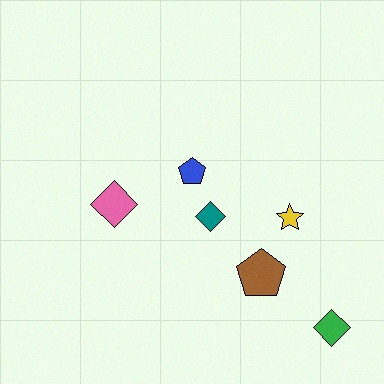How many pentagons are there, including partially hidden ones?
There are 2 pentagons.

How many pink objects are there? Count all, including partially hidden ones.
There is 1 pink object.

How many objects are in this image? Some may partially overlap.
There are 6 objects.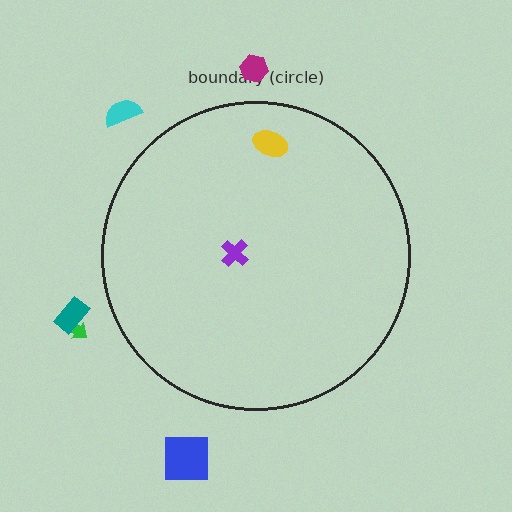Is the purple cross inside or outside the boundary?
Inside.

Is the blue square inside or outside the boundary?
Outside.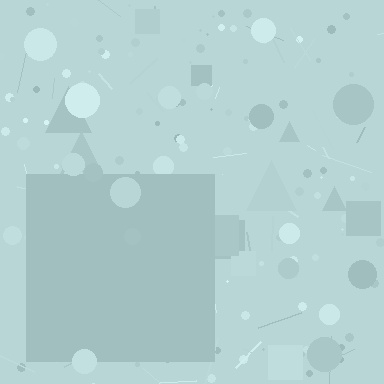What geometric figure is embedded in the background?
A square is embedded in the background.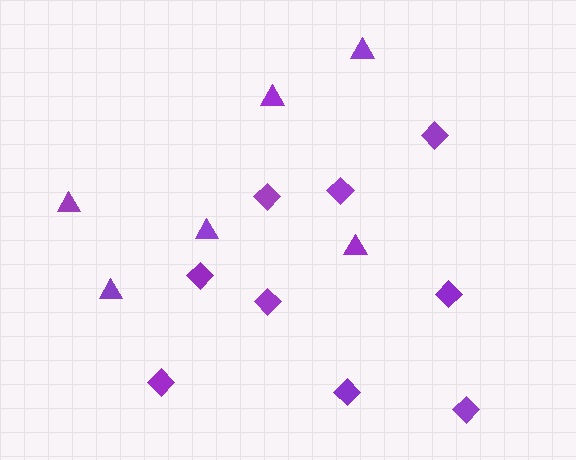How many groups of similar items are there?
There are 2 groups: one group of triangles (6) and one group of diamonds (9).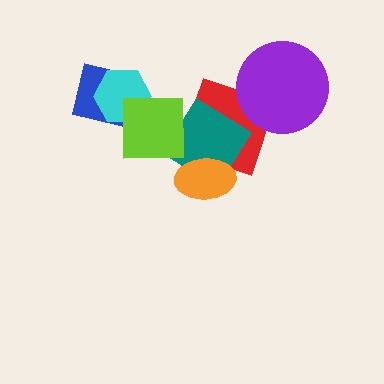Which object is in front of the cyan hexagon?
The lime square is in front of the cyan hexagon.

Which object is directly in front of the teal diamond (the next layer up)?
The orange ellipse is directly in front of the teal diamond.